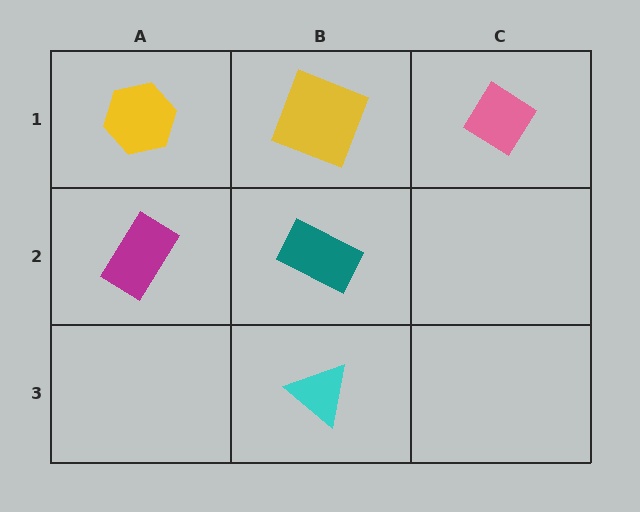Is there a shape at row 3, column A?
No, that cell is empty.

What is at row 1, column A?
A yellow hexagon.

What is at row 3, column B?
A cyan triangle.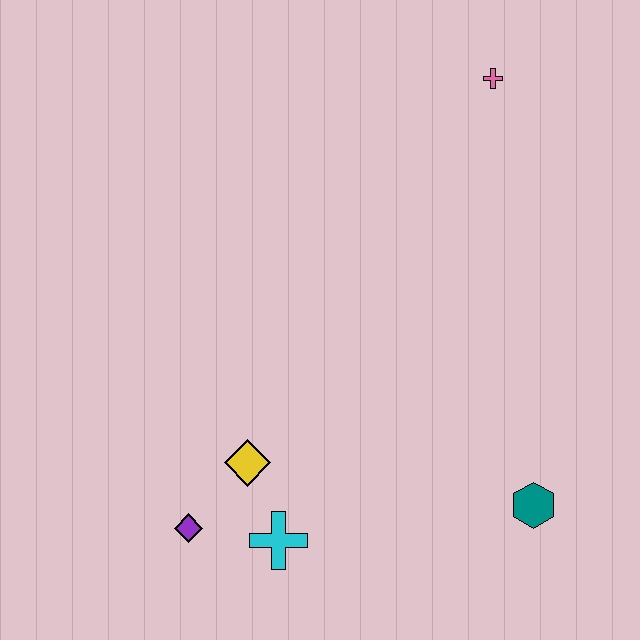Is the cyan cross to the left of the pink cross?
Yes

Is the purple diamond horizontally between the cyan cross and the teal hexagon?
No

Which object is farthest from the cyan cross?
The pink cross is farthest from the cyan cross.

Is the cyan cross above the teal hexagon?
No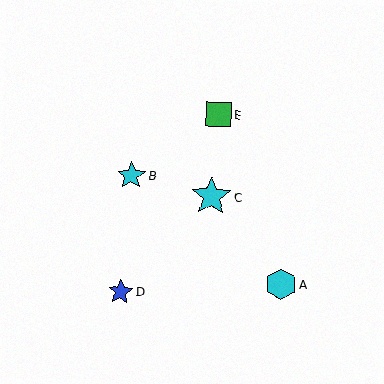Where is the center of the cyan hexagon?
The center of the cyan hexagon is at (281, 284).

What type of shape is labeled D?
Shape D is a blue star.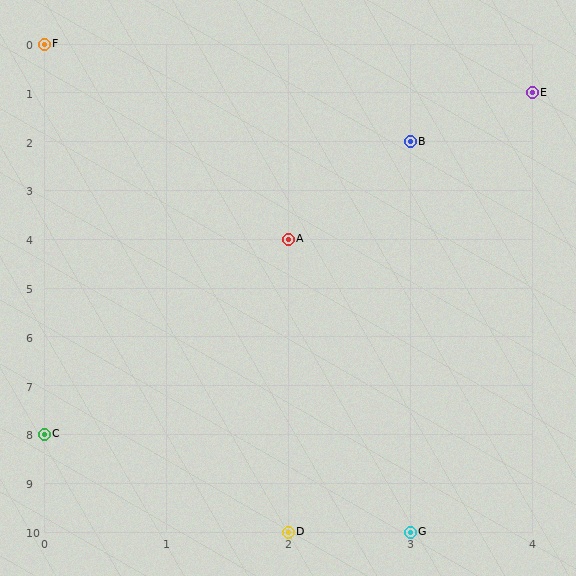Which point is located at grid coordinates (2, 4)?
Point A is at (2, 4).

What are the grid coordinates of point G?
Point G is at grid coordinates (3, 10).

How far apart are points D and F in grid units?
Points D and F are 2 columns and 10 rows apart (about 10.2 grid units diagonally).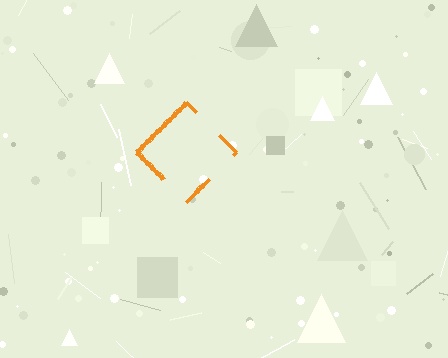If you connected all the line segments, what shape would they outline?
They would outline a diamond.